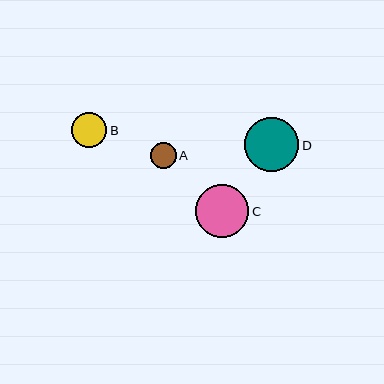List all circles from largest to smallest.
From largest to smallest: D, C, B, A.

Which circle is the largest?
Circle D is the largest with a size of approximately 54 pixels.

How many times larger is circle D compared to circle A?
Circle D is approximately 2.1 times the size of circle A.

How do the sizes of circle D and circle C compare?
Circle D and circle C are approximately the same size.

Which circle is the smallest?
Circle A is the smallest with a size of approximately 26 pixels.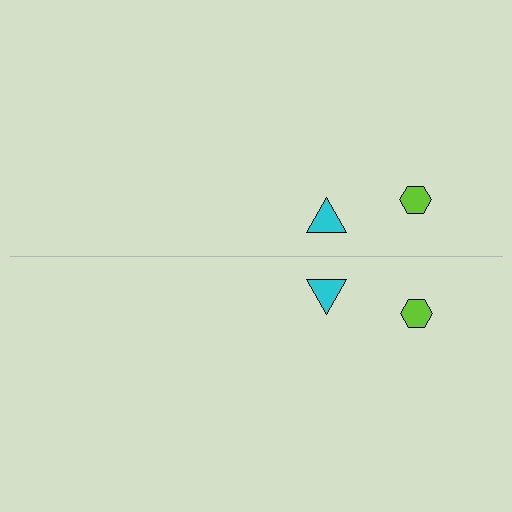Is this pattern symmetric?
Yes, this pattern has bilateral (reflection) symmetry.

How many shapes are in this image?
There are 4 shapes in this image.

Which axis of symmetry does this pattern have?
The pattern has a horizontal axis of symmetry running through the center of the image.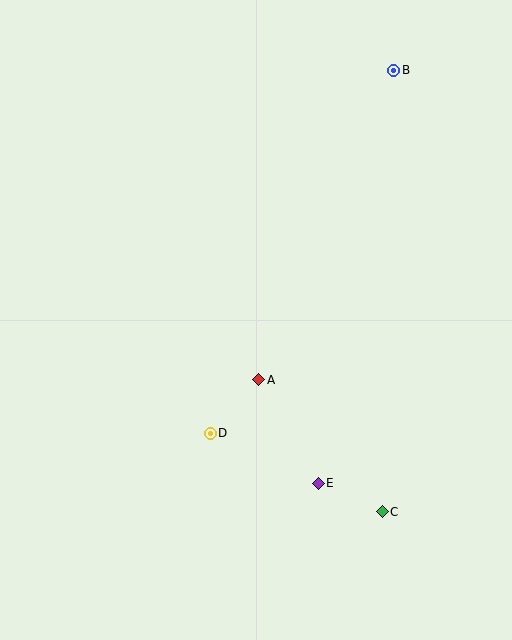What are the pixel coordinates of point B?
Point B is at (394, 70).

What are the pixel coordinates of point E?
Point E is at (318, 483).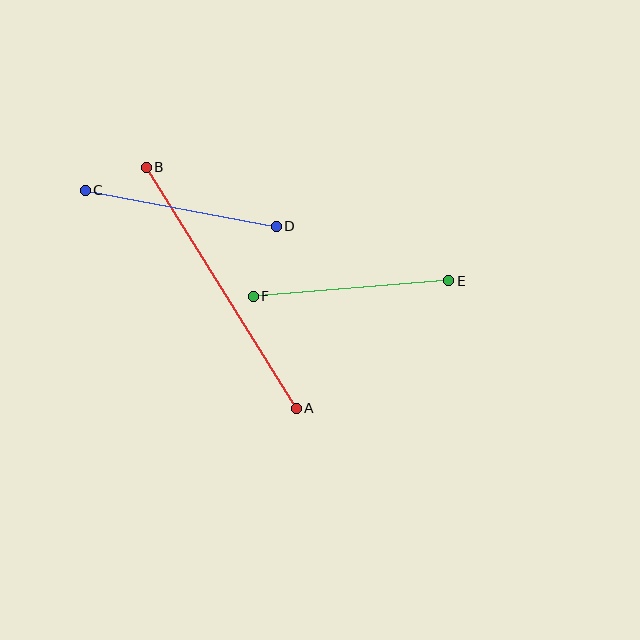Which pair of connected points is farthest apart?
Points A and B are farthest apart.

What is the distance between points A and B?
The distance is approximately 283 pixels.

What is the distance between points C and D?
The distance is approximately 194 pixels.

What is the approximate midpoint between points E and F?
The midpoint is at approximately (351, 288) pixels.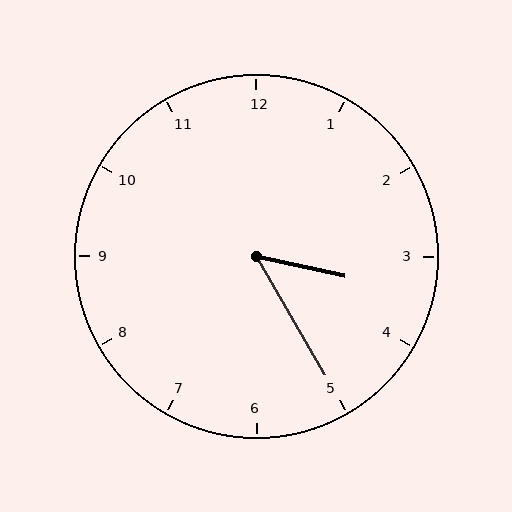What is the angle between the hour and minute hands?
Approximately 48 degrees.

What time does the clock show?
3:25.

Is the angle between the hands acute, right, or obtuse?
It is acute.